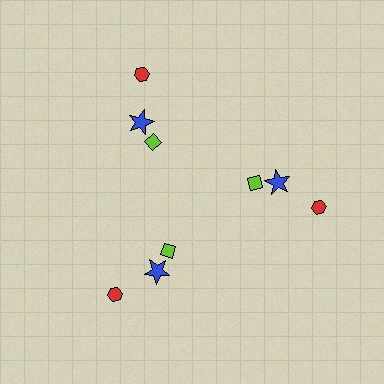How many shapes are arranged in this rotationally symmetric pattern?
There are 9 shapes, arranged in 3 groups of 3.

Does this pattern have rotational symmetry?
Yes, this pattern has 3-fold rotational symmetry. It looks the same after rotating 120 degrees around the center.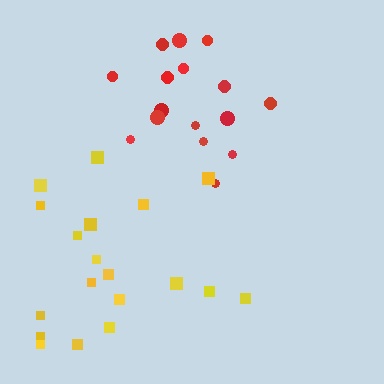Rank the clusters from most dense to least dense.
red, yellow.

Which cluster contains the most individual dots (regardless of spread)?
Yellow (19).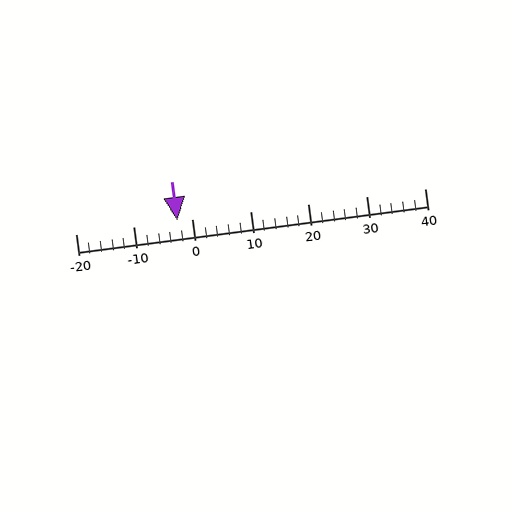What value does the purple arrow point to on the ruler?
The purple arrow points to approximately -2.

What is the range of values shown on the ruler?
The ruler shows values from -20 to 40.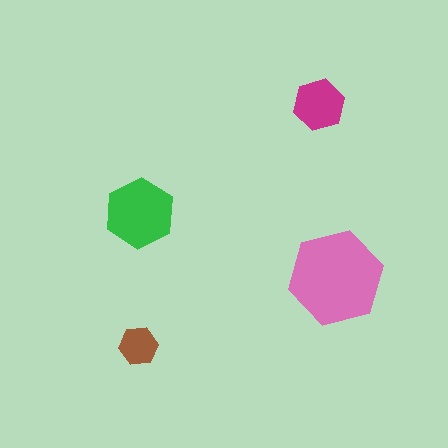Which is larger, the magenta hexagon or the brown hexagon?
The magenta one.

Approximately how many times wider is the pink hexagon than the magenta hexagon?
About 2 times wider.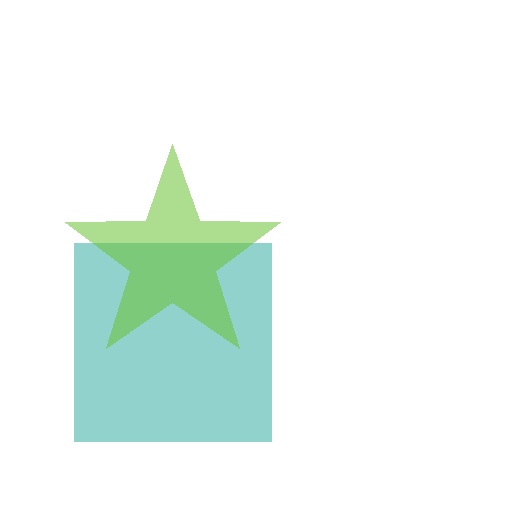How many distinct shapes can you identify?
There are 2 distinct shapes: a teal square, a lime star.